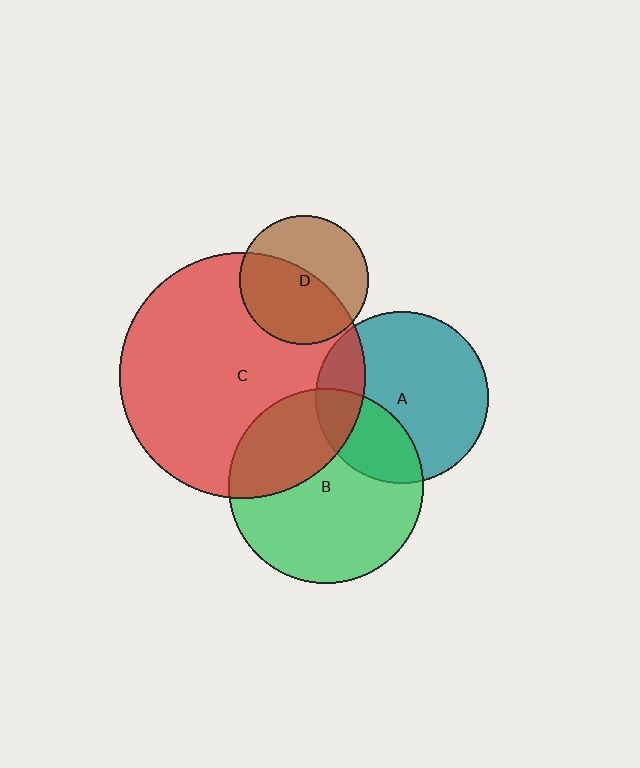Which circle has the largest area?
Circle C (red).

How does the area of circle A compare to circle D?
Approximately 1.8 times.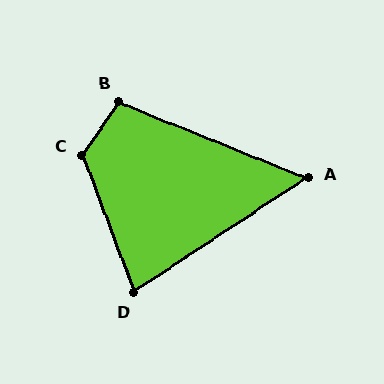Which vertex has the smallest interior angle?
A, at approximately 56 degrees.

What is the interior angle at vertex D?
Approximately 77 degrees (acute).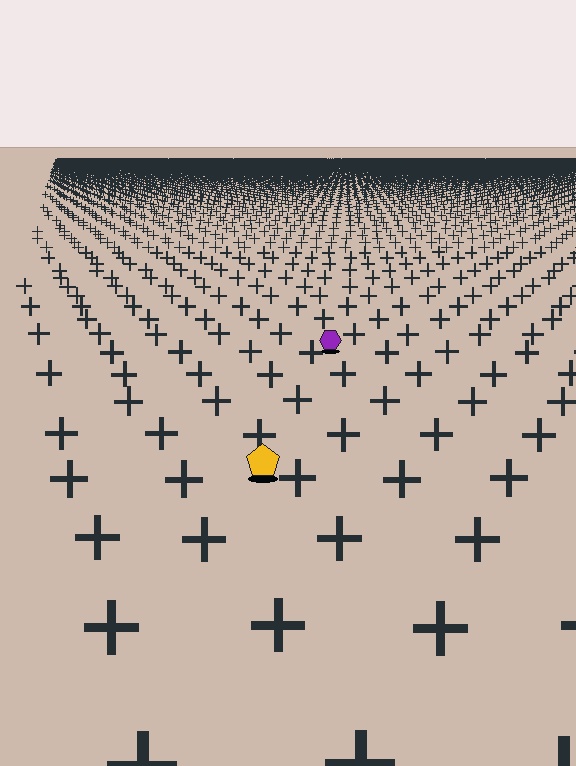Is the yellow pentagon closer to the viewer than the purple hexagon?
Yes. The yellow pentagon is closer — you can tell from the texture gradient: the ground texture is coarser near it.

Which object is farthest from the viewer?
The purple hexagon is farthest from the viewer. It appears smaller and the ground texture around it is denser.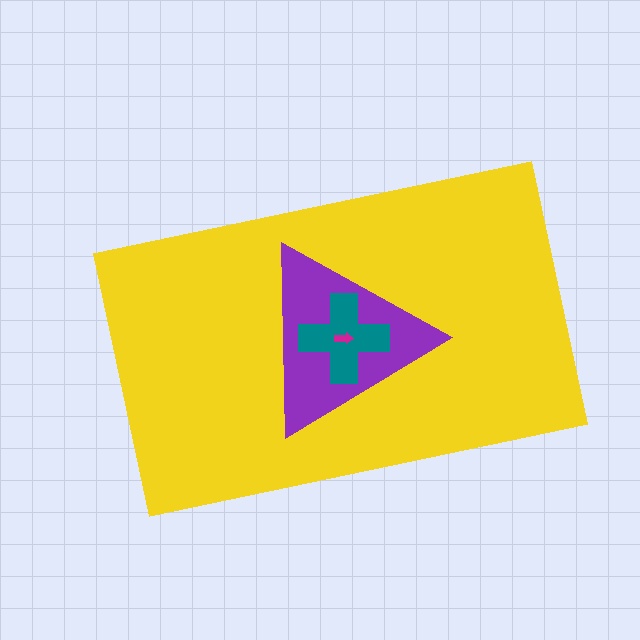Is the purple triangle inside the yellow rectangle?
Yes.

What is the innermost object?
The magenta arrow.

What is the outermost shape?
The yellow rectangle.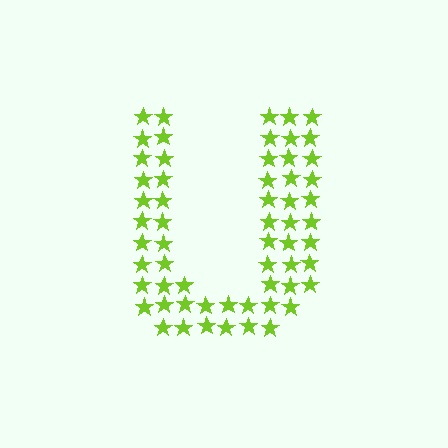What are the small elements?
The small elements are stars.